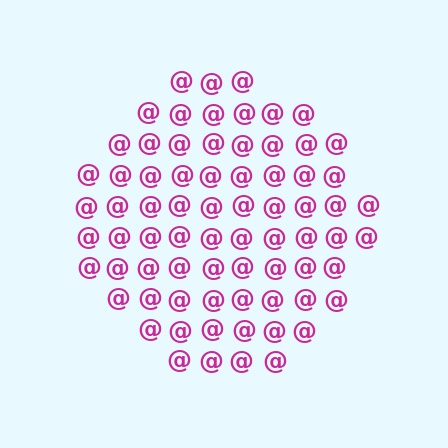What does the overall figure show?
The overall figure shows a circle.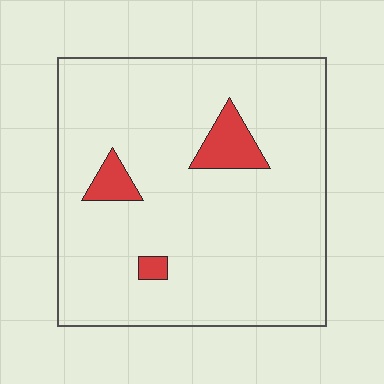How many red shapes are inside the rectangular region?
3.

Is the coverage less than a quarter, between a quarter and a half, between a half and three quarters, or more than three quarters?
Less than a quarter.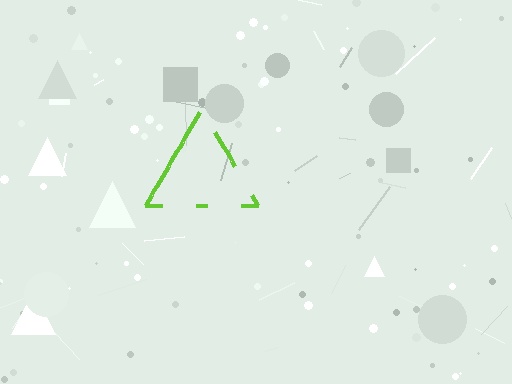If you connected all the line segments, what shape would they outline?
They would outline a triangle.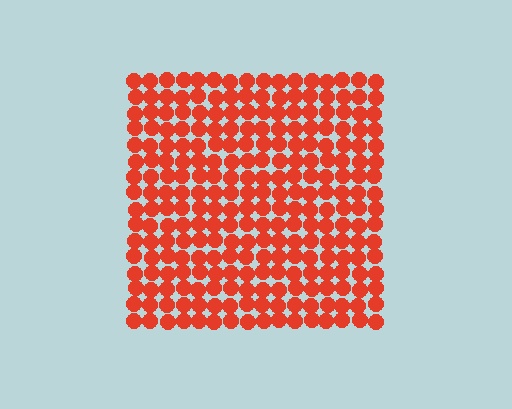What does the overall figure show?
The overall figure shows a square.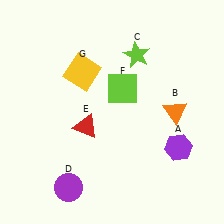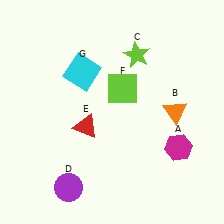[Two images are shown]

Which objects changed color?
A changed from purple to magenta. G changed from yellow to cyan.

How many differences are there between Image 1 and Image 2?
There are 2 differences between the two images.